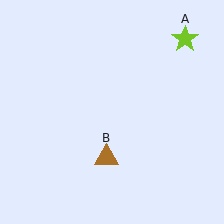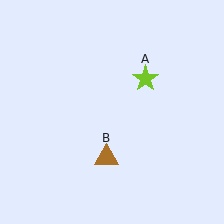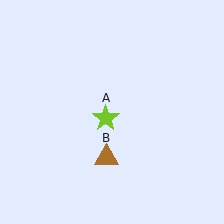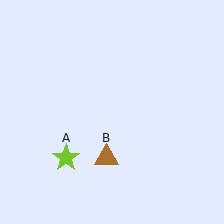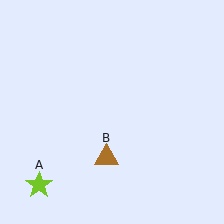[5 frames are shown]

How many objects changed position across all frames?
1 object changed position: lime star (object A).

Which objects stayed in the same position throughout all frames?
Brown triangle (object B) remained stationary.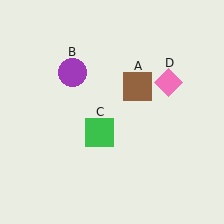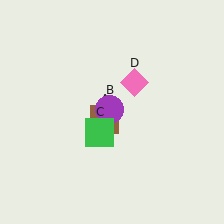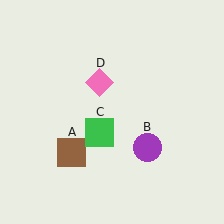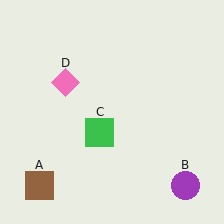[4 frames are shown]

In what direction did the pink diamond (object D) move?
The pink diamond (object D) moved left.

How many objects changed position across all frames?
3 objects changed position: brown square (object A), purple circle (object B), pink diamond (object D).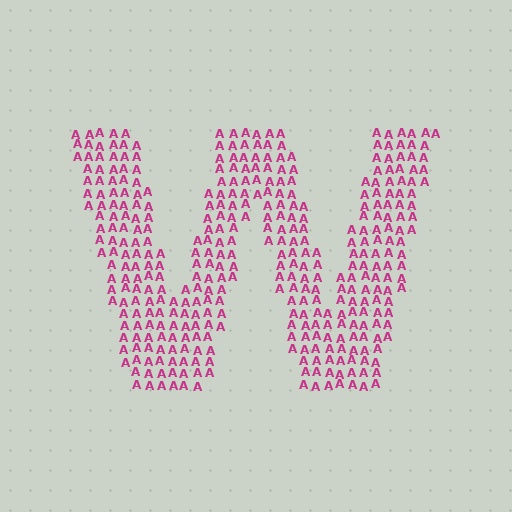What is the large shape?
The large shape is the letter W.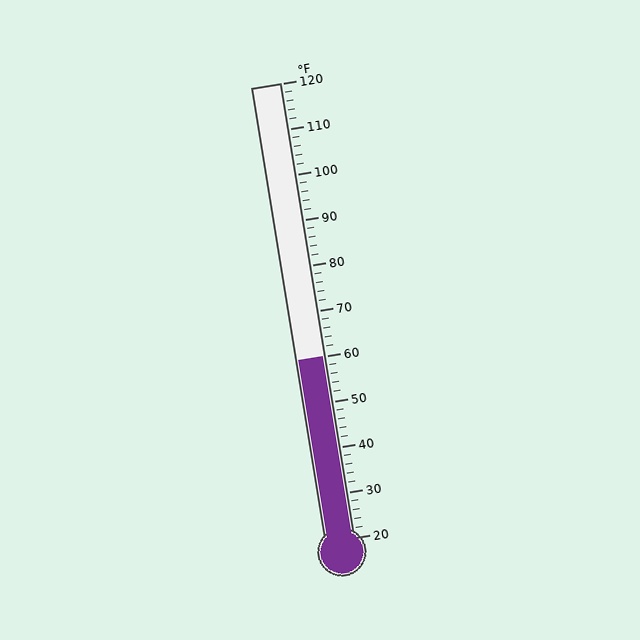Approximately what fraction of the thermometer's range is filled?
The thermometer is filled to approximately 40% of its range.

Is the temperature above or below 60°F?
The temperature is at 60°F.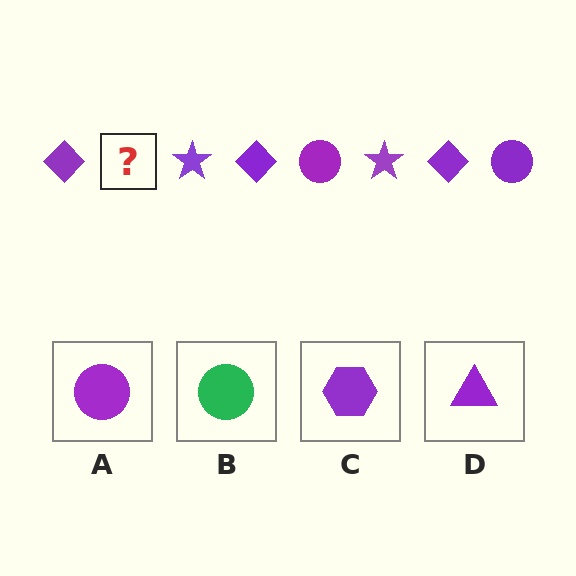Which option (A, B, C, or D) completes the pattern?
A.